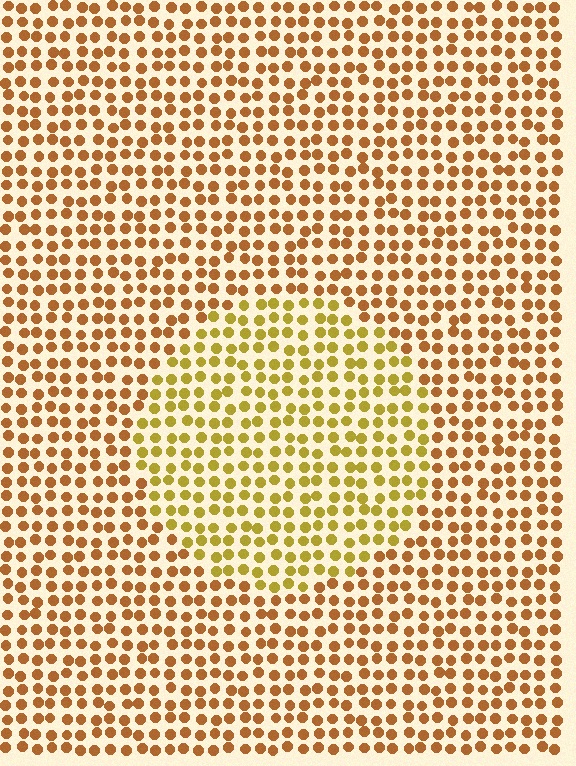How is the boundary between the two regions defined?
The boundary is defined purely by a slight shift in hue (about 28 degrees). Spacing, size, and orientation are identical on both sides.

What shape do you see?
I see a circle.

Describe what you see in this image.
The image is filled with small brown elements in a uniform arrangement. A circle-shaped region is visible where the elements are tinted to a slightly different hue, forming a subtle color boundary.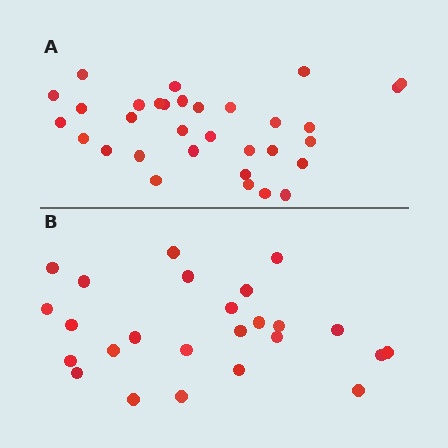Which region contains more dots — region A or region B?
Region A (the top region) has more dots.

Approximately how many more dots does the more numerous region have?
Region A has roughly 8 or so more dots than region B.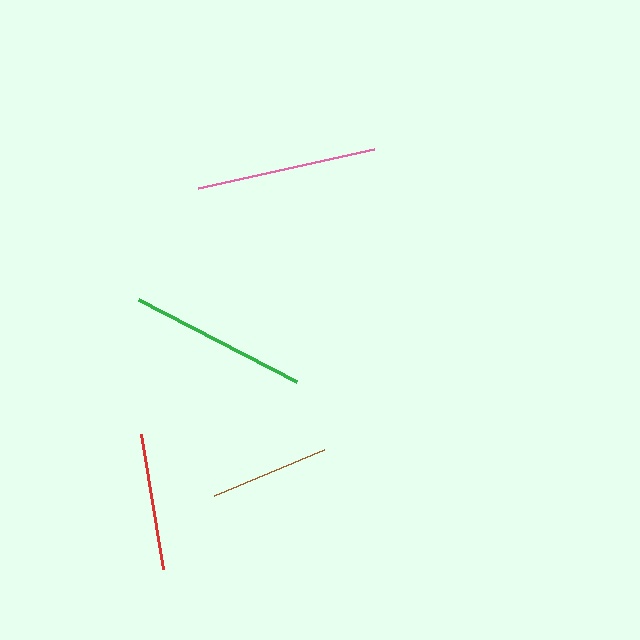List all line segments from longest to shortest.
From longest to shortest: pink, green, red, brown.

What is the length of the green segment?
The green segment is approximately 178 pixels long.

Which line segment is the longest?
The pink line is the longest at approximately 180 pixels.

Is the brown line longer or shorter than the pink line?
The pink line is longer than the brown line.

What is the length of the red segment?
The red segment is approximately 137 pixels long.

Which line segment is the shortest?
The brown line is the shortest at approximately 119 pixels.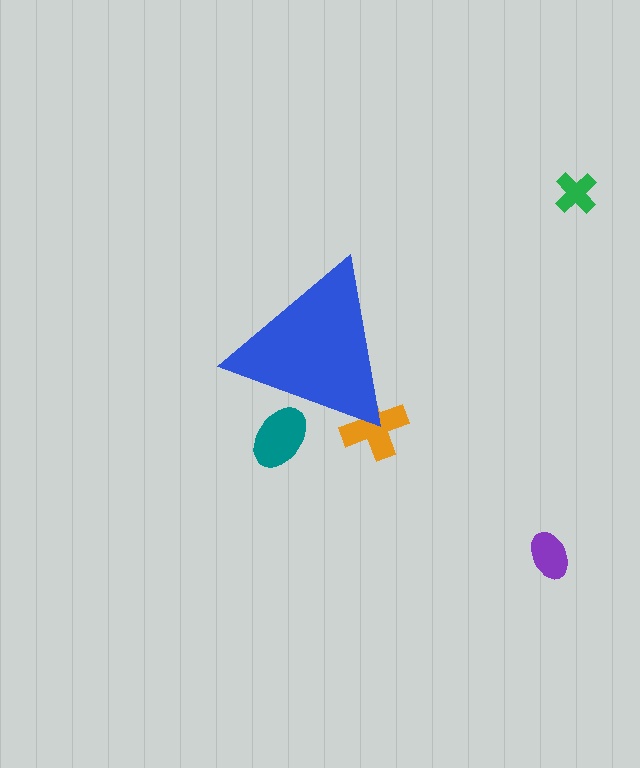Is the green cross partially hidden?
No, the green cross is fully visible.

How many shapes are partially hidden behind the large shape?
2 shapes are partially hidden.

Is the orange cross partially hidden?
Yes, the orange cross is partially hidden behind the blue triangle.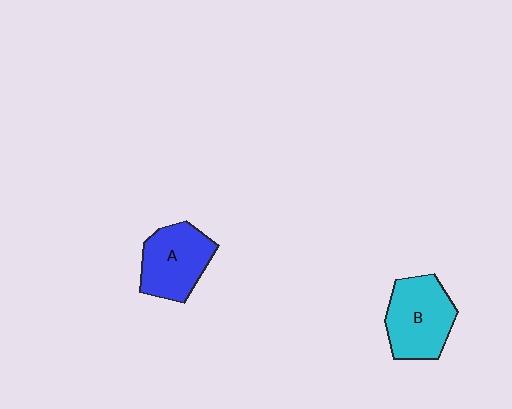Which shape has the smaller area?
Shape A (blue).